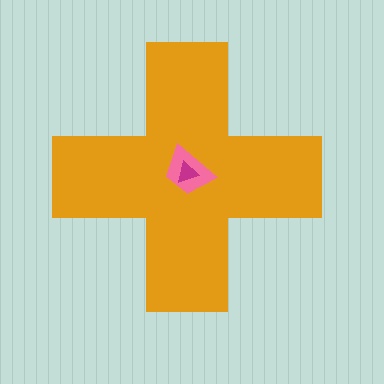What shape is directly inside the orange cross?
The pink trapezoid.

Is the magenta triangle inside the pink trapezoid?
Yes.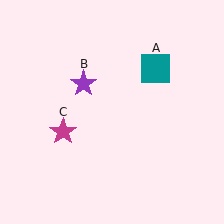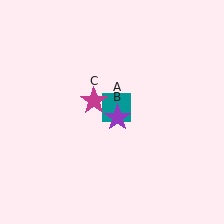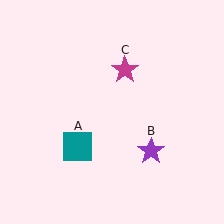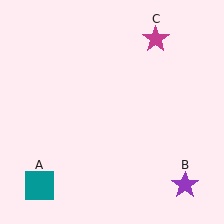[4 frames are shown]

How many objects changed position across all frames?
3 objects changed position: teal square (object A), purple star (object B), magenta star (object C).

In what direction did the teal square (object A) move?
The teal square (object A) moved down and to the left.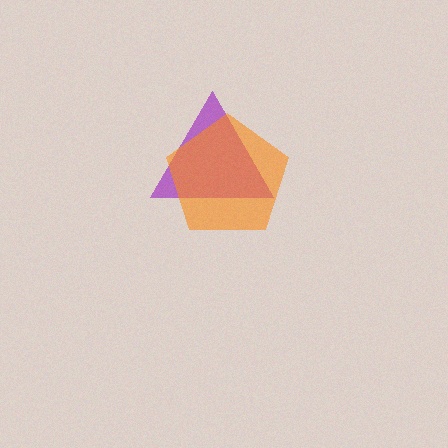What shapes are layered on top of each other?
The layered shapes are: a purple triangle, an orange pentagon.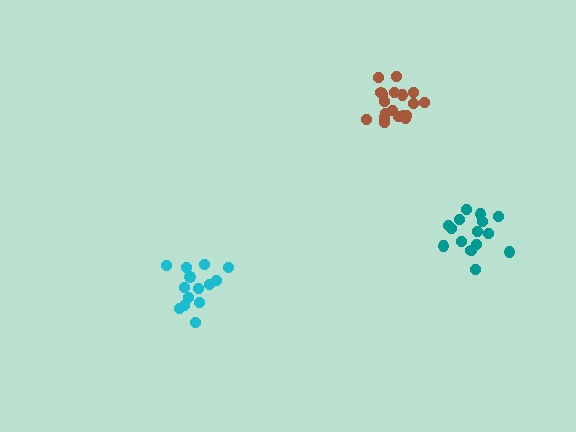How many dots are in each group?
Group 1: 14 dots, Group 2: 16 dots, Group 3: 19 dots (49 total).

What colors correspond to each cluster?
The clusters are colored: cyan, teal, brown.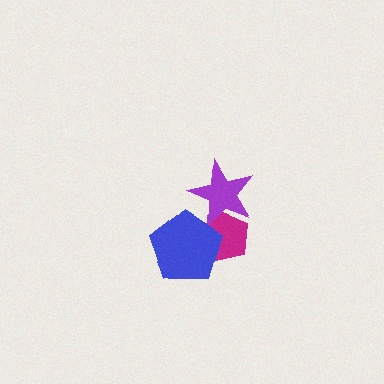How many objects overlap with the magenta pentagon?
2 objects overlap with the magenta pentagon.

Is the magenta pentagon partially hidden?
Yes, it is partially covered by another shape.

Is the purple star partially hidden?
Yes, it is partially covered by another shape.